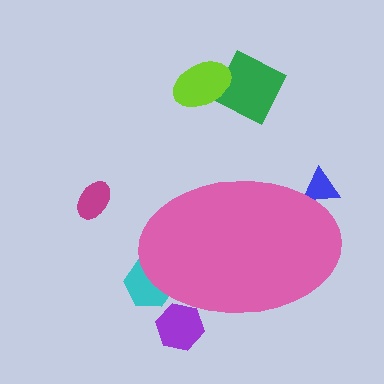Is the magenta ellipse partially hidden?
No, the magenta ellipse is fully visible.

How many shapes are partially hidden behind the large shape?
3 shapes are partially hidden.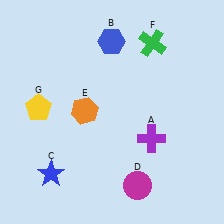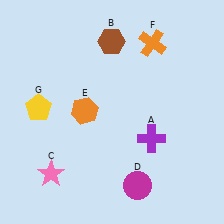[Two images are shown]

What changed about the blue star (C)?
In Image 1, C is blue. In Image 2, it changed to pink.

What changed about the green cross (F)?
In Image 1, F is green. In Image 2, it changed to orange.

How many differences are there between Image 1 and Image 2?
There are 3 differences between the two images.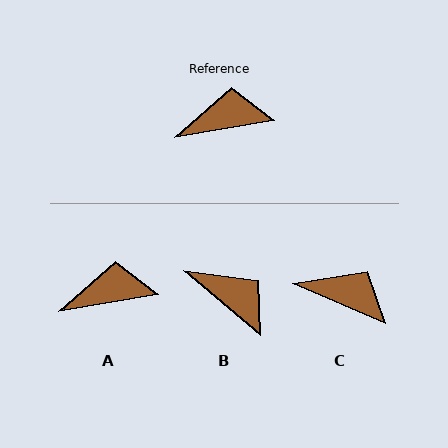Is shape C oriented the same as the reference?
No, it is off by about 33 degrees.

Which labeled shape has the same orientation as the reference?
A.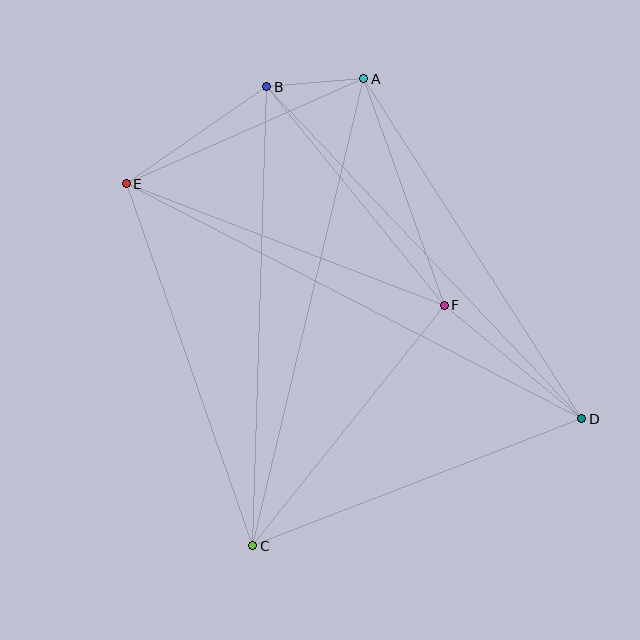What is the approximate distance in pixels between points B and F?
The distance between B and F is approximately 282 pixels.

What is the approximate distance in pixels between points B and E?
The distance between B and E is approximately 171 pixels.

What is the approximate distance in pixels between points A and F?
The distance between A and F is approximately 240 pixels.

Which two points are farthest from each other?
Points D and E are farthest from each other.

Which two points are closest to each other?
Points A and B are closest to each other.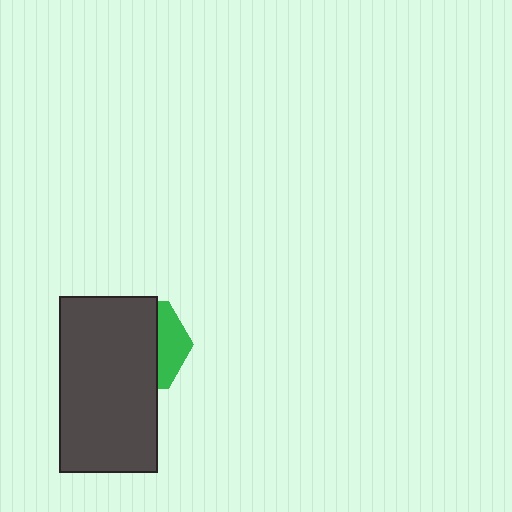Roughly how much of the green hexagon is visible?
A small part of it is visible (roughly 32%).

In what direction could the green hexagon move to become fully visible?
The green hexagon could move right. That would shift it out from behind the dark gray rectangle entirely.